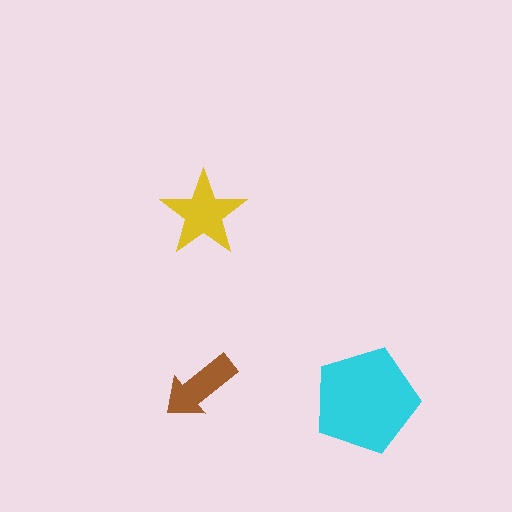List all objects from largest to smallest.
The cyan pentagon, the yellow star, the brown arrow.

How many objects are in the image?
There are 3 objects in the image.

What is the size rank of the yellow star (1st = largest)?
2nd.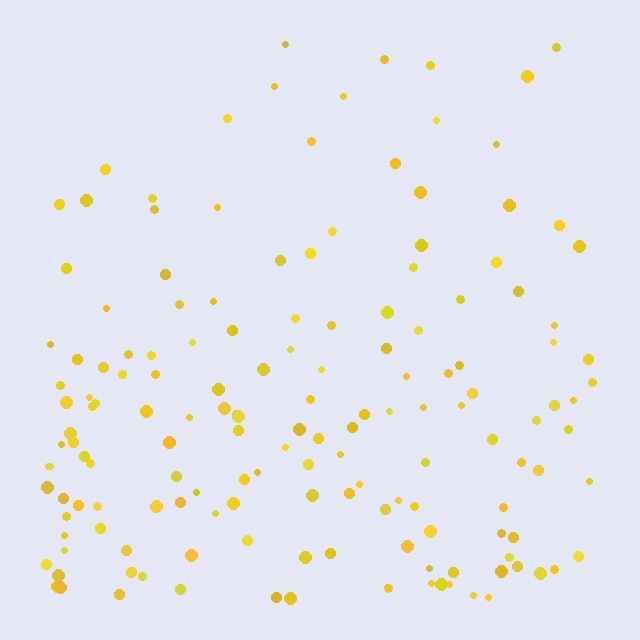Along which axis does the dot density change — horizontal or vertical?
Vertical.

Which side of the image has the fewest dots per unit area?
The top.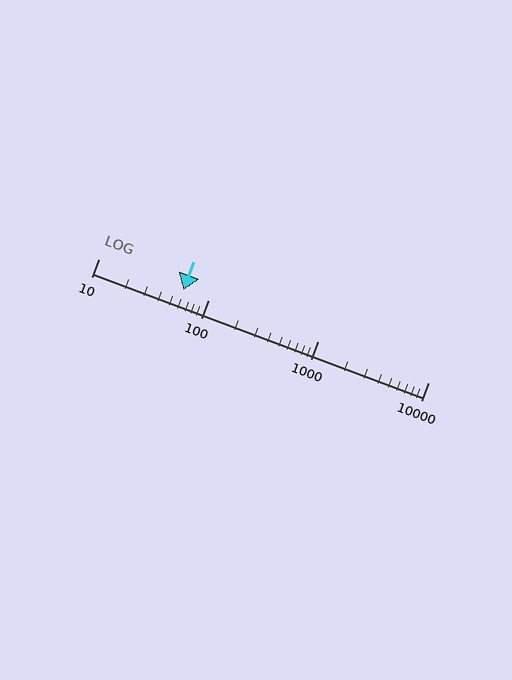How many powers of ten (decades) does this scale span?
The scale spans 3 decades, from 10 to 10000.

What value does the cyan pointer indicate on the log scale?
The pointer indicates approximately 59.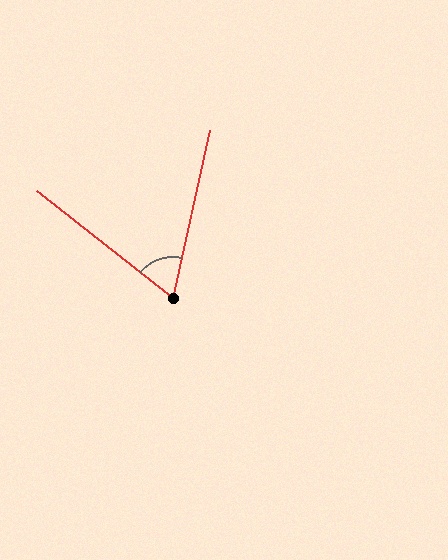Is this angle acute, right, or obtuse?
It is acute.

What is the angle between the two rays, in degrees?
Approximately 64 degrees.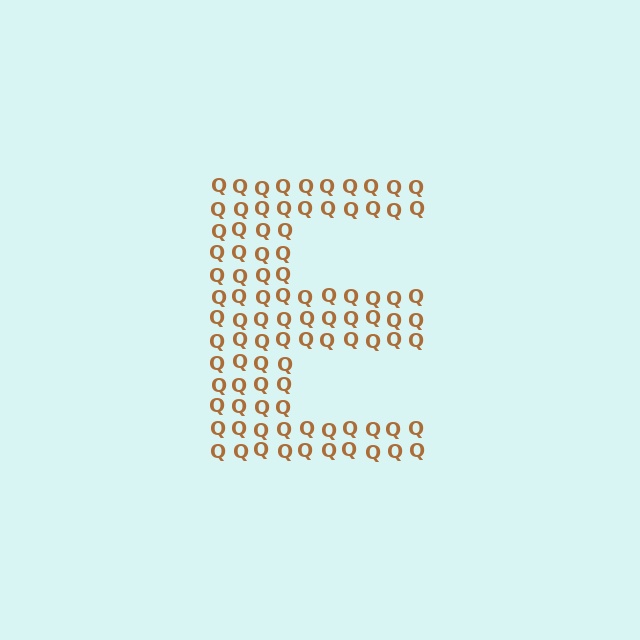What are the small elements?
The small elements are letter Q's.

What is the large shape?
The large shape is the letter E.